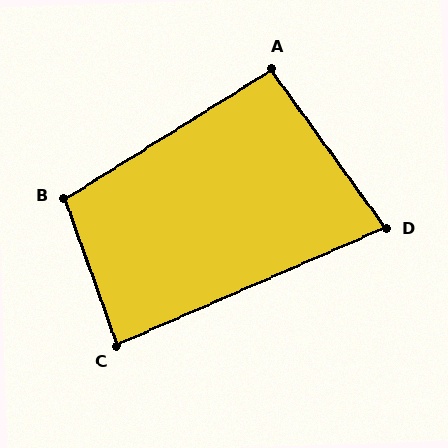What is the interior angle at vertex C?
Approximately 86 degrees (approximately right).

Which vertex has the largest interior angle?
B, at approximately 102 degrees.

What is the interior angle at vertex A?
Approximately 94 degrees (approximately right).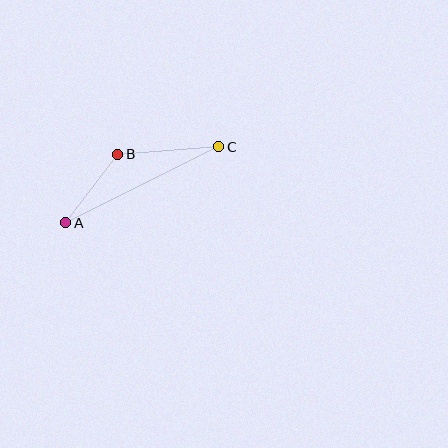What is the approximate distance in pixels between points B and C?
The distance between B and C is approximately 101 pixels.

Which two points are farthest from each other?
Points A and C are farthest from each other.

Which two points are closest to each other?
Points A and B are closest to each other.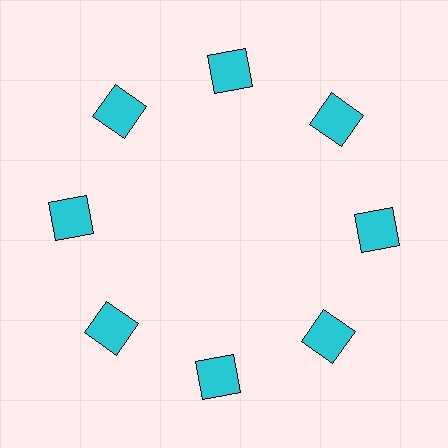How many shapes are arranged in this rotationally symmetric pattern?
There are 8 shapes, arranged in 8 groups of 1.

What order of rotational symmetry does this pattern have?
This pattern has 8-fold rotational symmetry.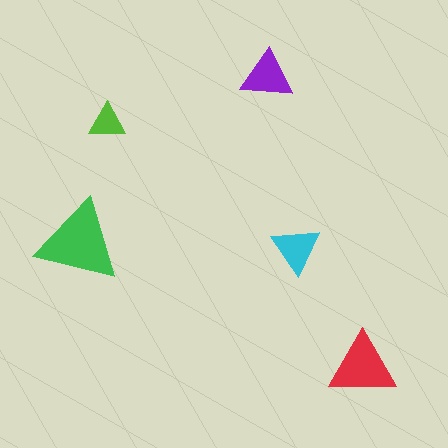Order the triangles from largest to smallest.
the green one, the red one, the purple one, the cyan one, the lime one.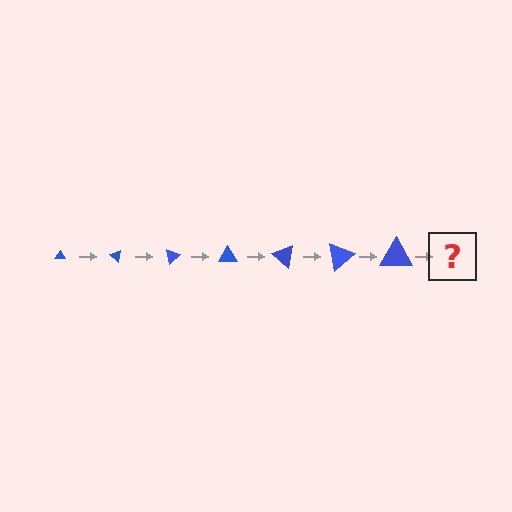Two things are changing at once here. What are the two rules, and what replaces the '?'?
The two rules are that the triangle grows larger each step and it rotates 40 degrees each step. The '?' should be a triangle, larger than the previous one and rotated 280 degrees from the start.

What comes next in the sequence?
The next element should be a triangle, larger than the previous one and rotated 280 degrees from the start.